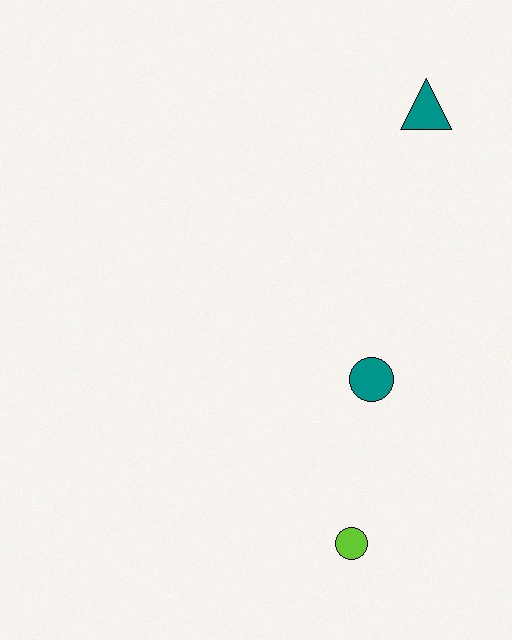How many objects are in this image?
There are 3 objects.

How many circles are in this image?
There are 2 circles.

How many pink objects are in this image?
There are no pink objects.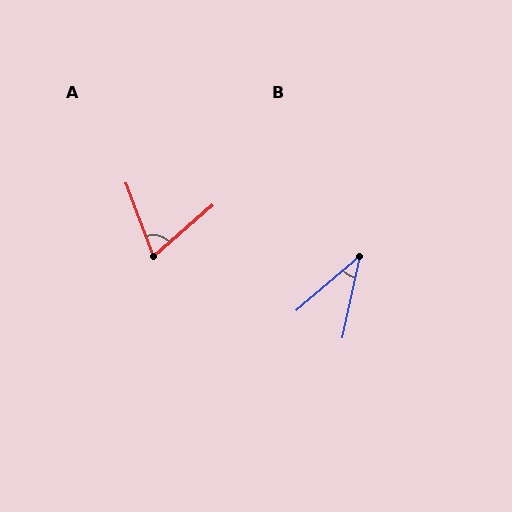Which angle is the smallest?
B, at approximately 37 degrees.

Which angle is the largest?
A, at approximately 70 degrees.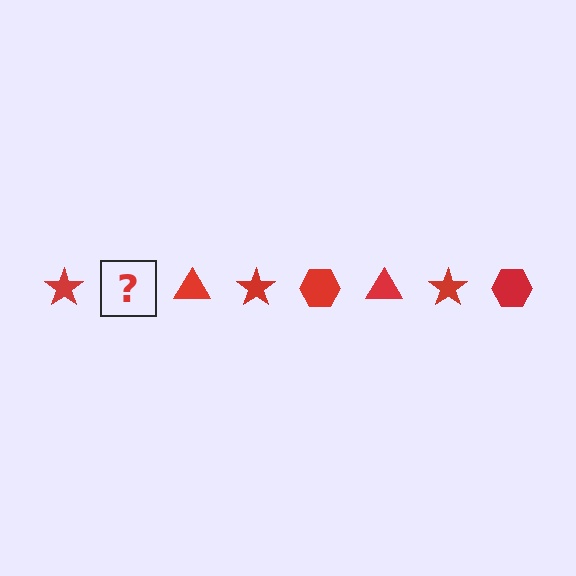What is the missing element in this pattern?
The missing element is a red hexagon.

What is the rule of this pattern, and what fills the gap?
The rule is that the pattern cycles through star, hexagon, triangle shapes in red. The gap should be filled with a red hexagon.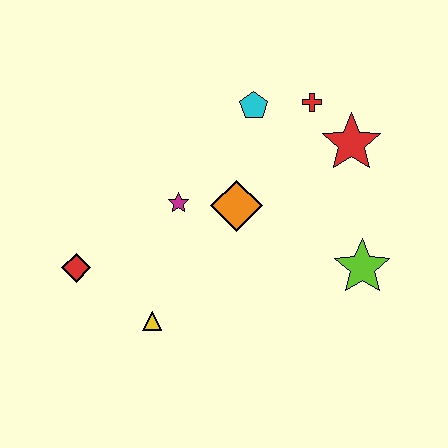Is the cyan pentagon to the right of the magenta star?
Yes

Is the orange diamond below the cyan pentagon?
Yes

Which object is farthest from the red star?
The red diamond is farthest from the red star.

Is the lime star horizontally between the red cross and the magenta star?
No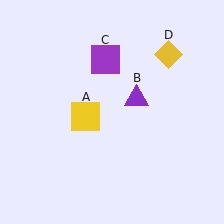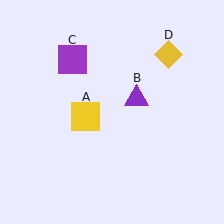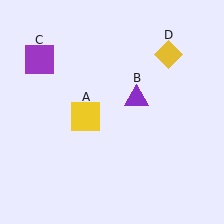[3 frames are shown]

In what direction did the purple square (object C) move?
The purple square (object C) moved left.